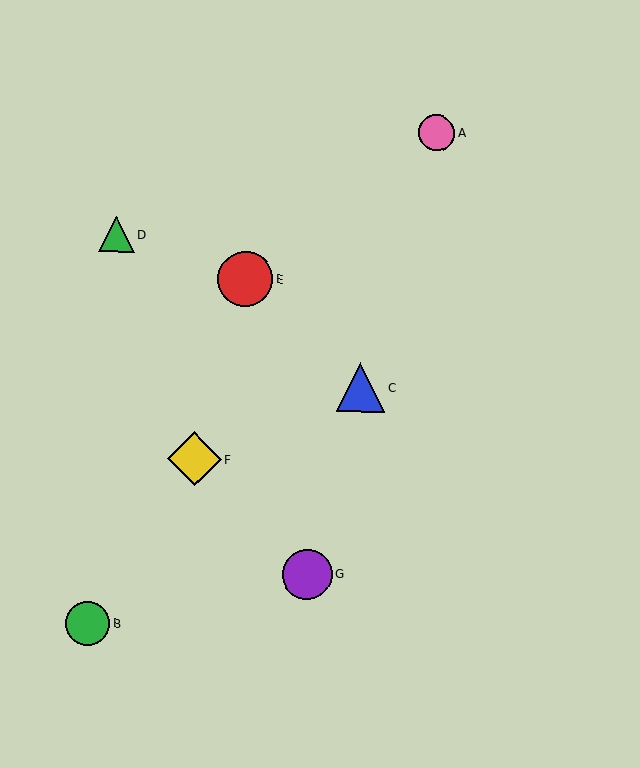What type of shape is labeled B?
Shape B is a green circle.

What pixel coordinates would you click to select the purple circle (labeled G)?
Click at (307, 574) to select the purple circle G.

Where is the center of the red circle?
The center of the red circle is at (246, 279).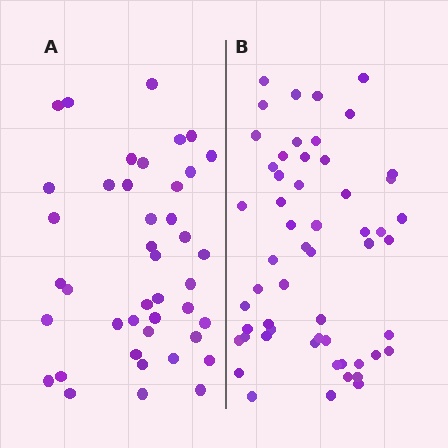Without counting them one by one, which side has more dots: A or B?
Region B (the right region) has more dots.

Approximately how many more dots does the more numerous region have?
Region B has approximately 15 more dots than region A.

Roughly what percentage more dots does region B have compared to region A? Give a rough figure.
About 30% more.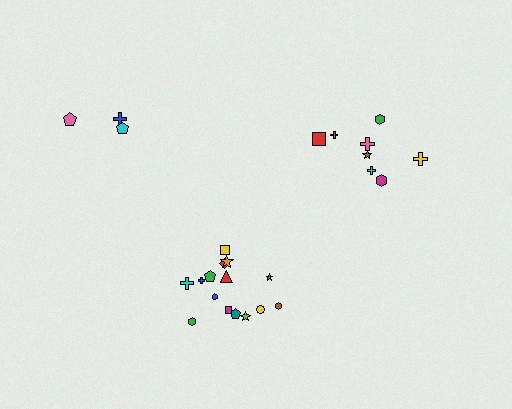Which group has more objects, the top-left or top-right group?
The top-right group.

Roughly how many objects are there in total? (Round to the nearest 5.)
Roughly 25 objects in total.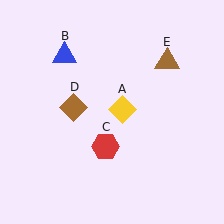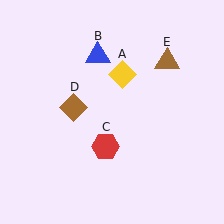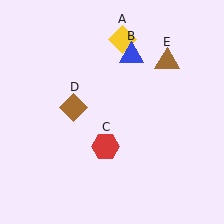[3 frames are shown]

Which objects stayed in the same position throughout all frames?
Red hexagon (object C) and brown diamond (object D) and brown triangle (object E) remained stationary.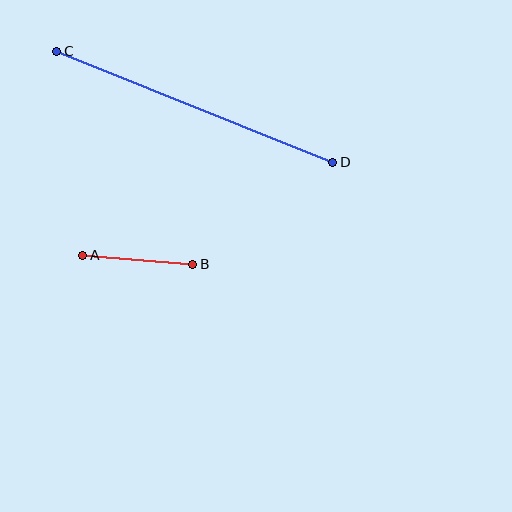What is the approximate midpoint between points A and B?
The midpoint is at approximately (138, 260) pixels.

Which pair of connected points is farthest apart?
Points C and D are farthest apart.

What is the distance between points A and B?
The distance is approximately 111 pixels.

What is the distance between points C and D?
The distance is approximately 298 pixels.